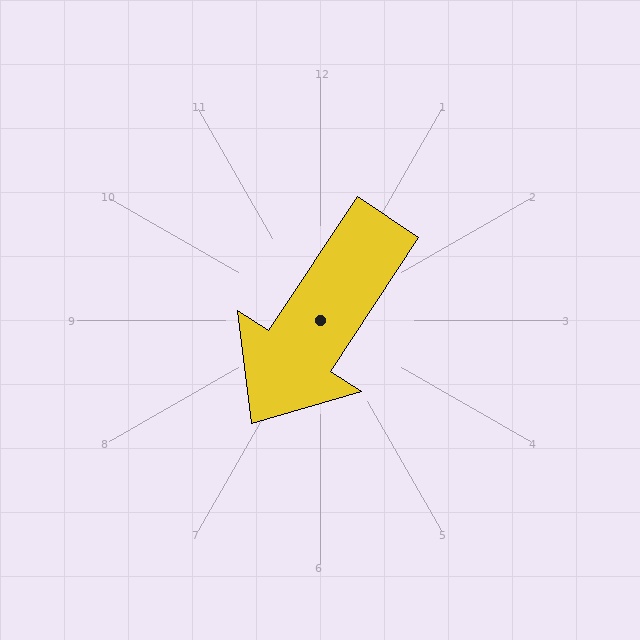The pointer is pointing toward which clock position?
Roughly 7 o'clock.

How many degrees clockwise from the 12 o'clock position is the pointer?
Approximately 213 degrees.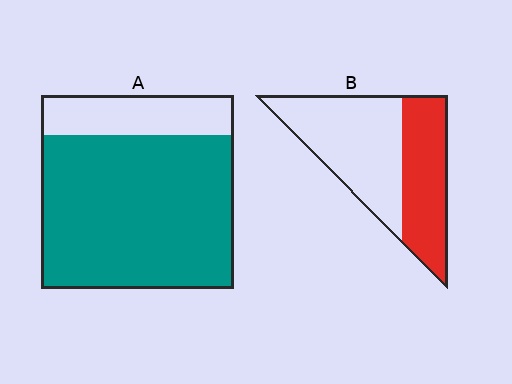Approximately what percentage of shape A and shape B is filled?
A is approximately 80% and B is approximately 40%.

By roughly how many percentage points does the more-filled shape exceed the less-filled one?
By roughly 35 percentage points (A over B).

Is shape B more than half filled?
No.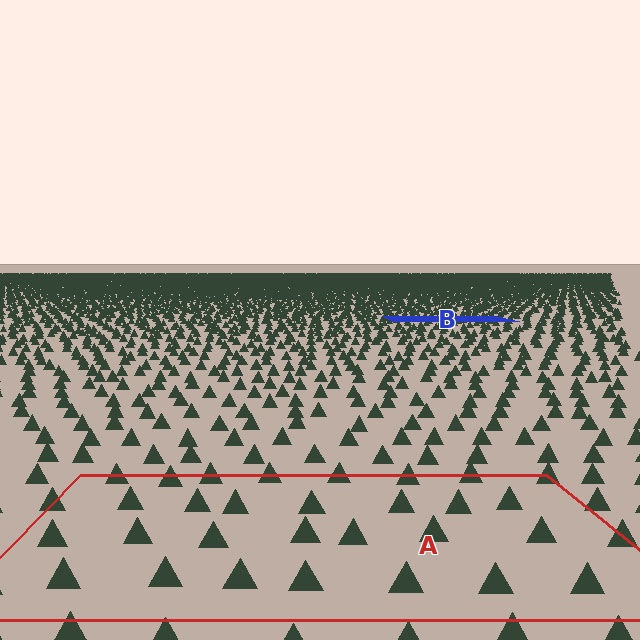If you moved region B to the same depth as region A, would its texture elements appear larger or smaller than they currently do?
They would appear larger. At a closer depth, the same texture elements are projected at a bigger on-screen size.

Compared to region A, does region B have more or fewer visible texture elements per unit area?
Region B has more texture elements per unit area — they are packed more densely because it is farther away.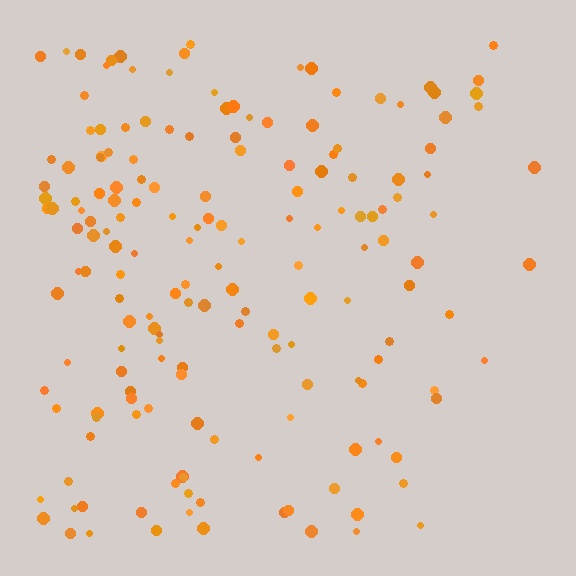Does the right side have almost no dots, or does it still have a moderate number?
Still a moderate number, just noticeably fewer than the left.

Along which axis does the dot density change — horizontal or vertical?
Horizontal.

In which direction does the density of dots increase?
From right to left, with the left side densest.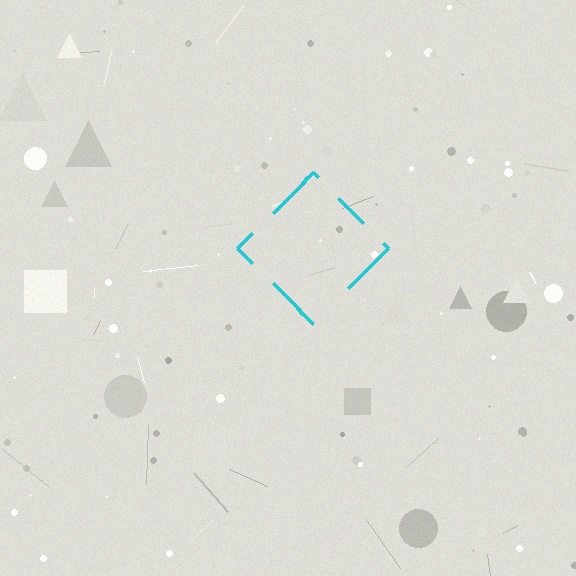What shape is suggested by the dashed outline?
The dashed outline suggests a diamond.